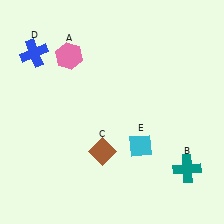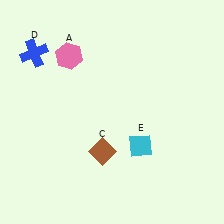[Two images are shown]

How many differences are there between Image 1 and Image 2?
There is 1 difference between the two images.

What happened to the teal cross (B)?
The teal cross (B) was removed in Image 2. It was in the bottom-right area of Image 1.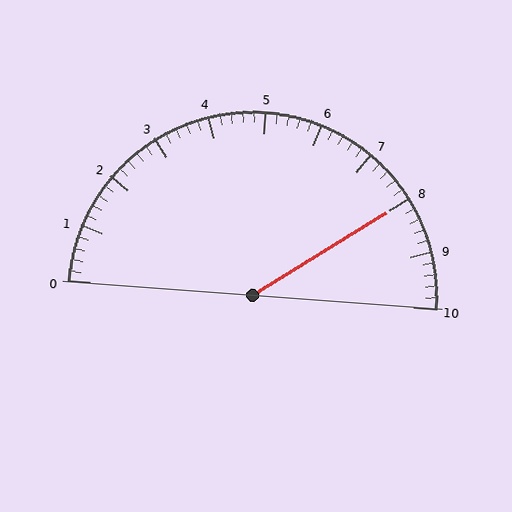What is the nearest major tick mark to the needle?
The nearest major tick mark is 8.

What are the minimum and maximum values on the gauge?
The gauge ranges from 0 to 10.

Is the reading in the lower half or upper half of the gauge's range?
The reading is in the upper half of the range (0 to 10).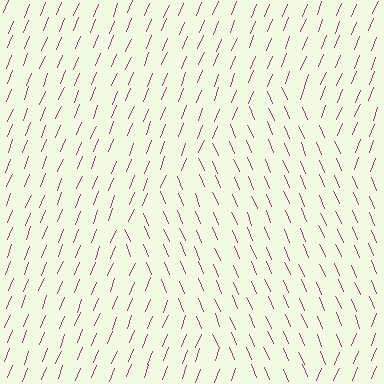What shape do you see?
I see a diamond.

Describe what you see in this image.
The image is filled with small magenta line segments. A diamond region in the image has lines oriented differently from the surrounding lines, creating a visible texture boundary.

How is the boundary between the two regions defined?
The boundary is defined purely by a change in line orientation (approximately 45 degrees difference). All lines are the same color and thickness.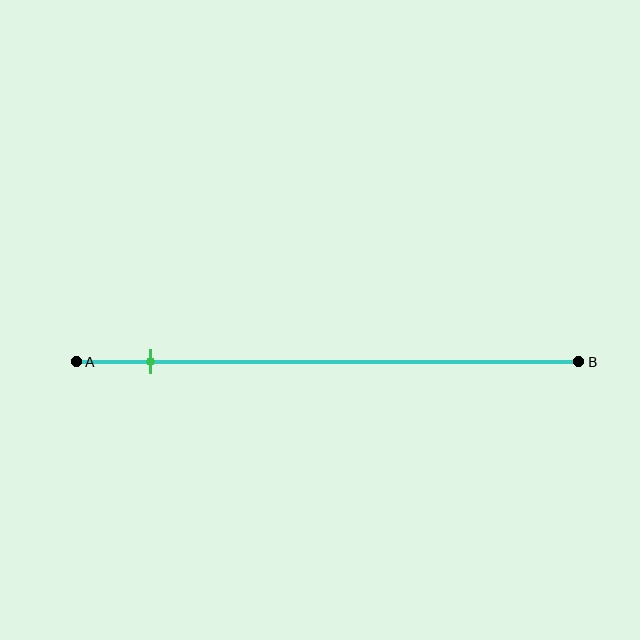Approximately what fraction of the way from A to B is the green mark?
The green mark is approximately 15% of the way from A to B.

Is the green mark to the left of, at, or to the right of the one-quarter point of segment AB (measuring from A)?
The green mark is to the left of the one-quarter point of segment AB.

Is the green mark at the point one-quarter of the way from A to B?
No, the mark is at about 15% from A, not at the 25% one-quarter point.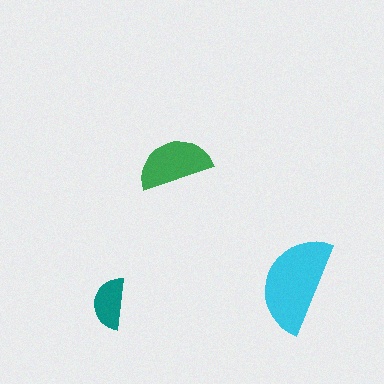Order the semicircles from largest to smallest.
the cyan one, the green one, the teal one.